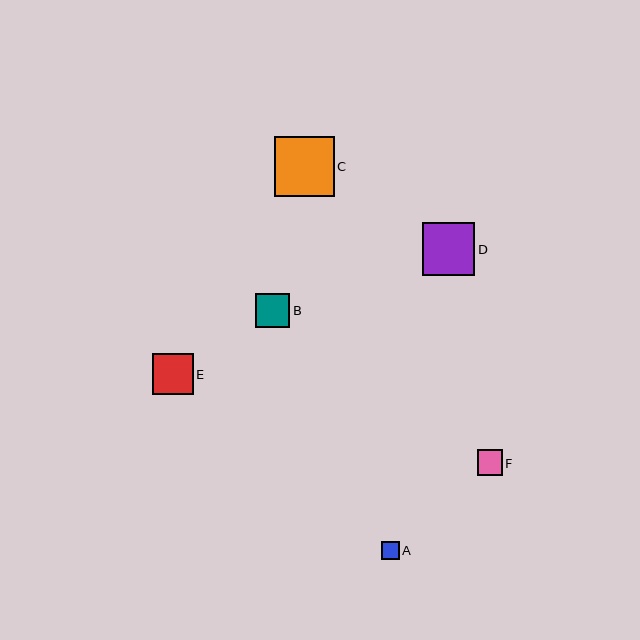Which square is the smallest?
Square A is the smallest with a size of approximately 18 pixels.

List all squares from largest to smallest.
From largest to smallest: C, D, E, B, F, A.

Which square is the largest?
Square C is the largest with a size of approximately 60 pixels.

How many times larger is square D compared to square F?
Square D is approximately 2.1 times the size of square F.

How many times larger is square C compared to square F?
Square C is approximately 2.4 times the size of square F.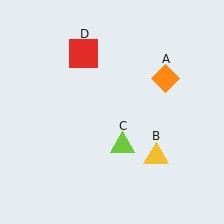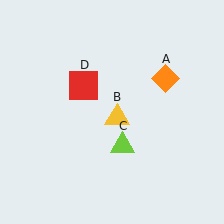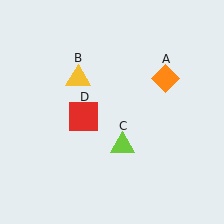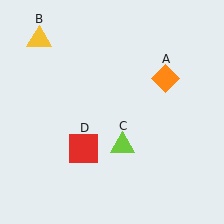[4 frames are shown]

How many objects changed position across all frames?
2 objects changed position: yellow triangle (object B), red square (object D).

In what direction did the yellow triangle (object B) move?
The yellow triangle (object B) moved up and to the left.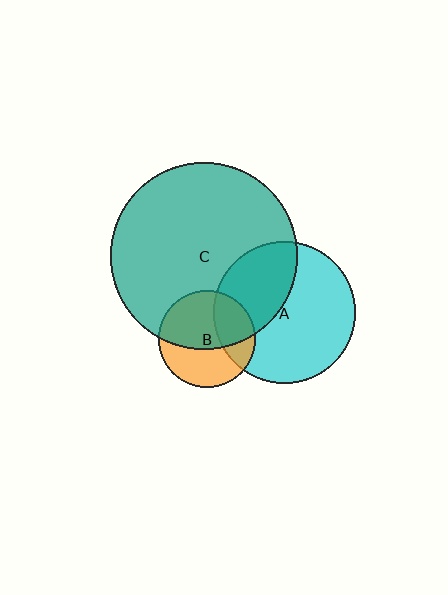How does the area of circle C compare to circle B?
Approximately 3.7 times.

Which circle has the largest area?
Circle C (teal).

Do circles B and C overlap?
Yes.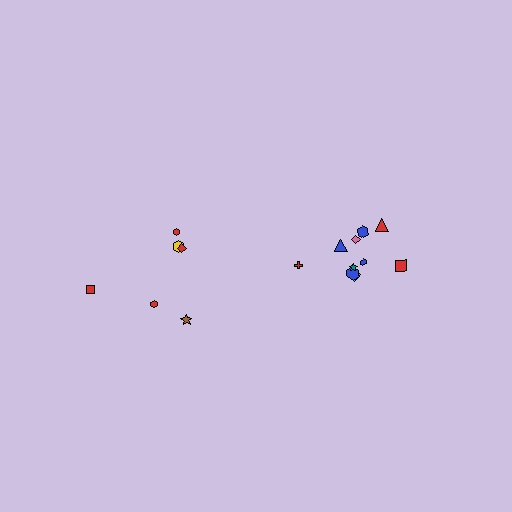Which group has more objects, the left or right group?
The right group.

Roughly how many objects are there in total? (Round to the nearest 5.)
Roughly 15 objects in total.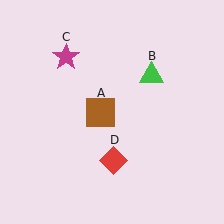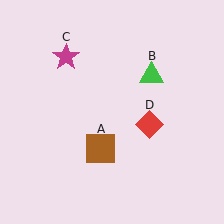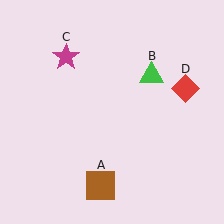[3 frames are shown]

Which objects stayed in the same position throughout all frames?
Green triangle (object B) and magenta star (object C) remained stationary.